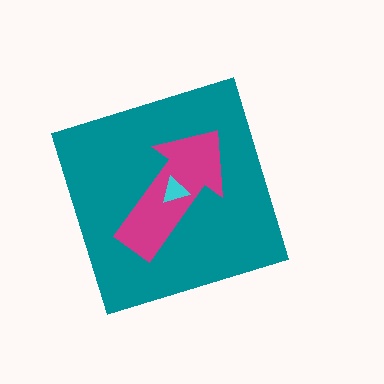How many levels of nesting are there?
3.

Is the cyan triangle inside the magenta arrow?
Yes.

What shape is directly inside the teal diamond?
The magenta arrow.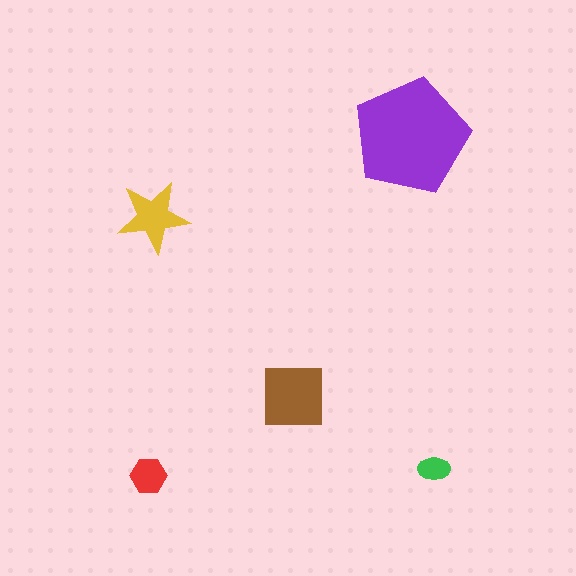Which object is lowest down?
The red hexagon is bottommost.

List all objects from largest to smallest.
The purple pentagon, the brown square, the yellow star, the red hexagon, the green ellipse.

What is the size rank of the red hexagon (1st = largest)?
4th.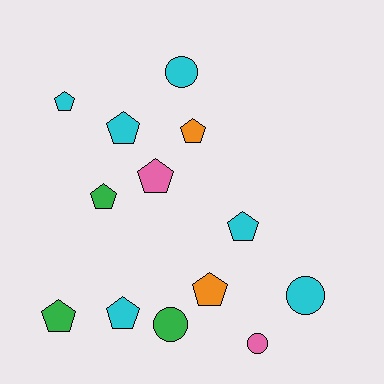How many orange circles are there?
There are no orange circles.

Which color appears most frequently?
Cyan, with 6 objects.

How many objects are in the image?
There are 13 objects.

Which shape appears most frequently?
Pentagon, with 9 objects.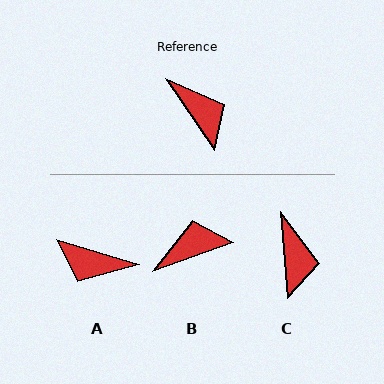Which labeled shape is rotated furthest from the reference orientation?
A, about 140 degrees away.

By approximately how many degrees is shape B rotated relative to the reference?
Approximately 76 degrees counter-clockwise.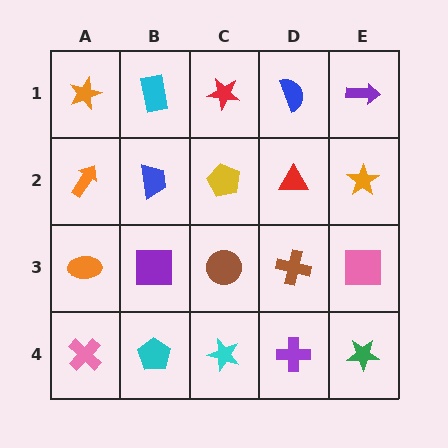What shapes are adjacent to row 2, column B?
A cyan rectangle (row 1, column B), a purple square (row 3, column B), an orange arrow (row 2, column A), a yellow pentagon (row 2, column C).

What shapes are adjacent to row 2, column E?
A purple arrow (row 1, column E), a pink square (row 3, column E), a red triangle (row 2, column D).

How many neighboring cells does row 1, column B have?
3.